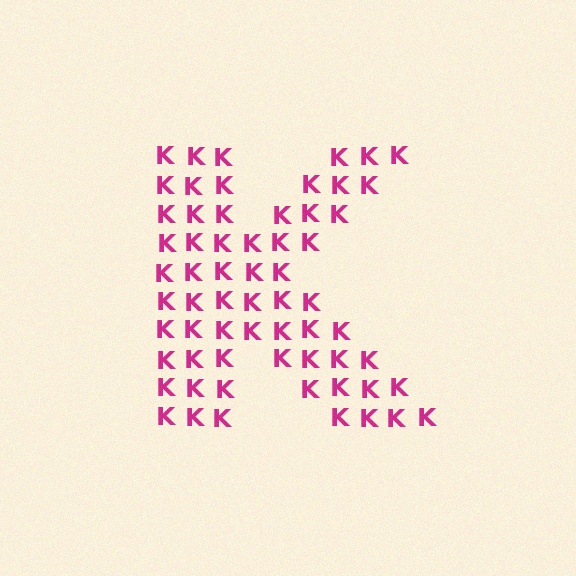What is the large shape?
The large shape is the letter K.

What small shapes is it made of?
It is made of small letter K's.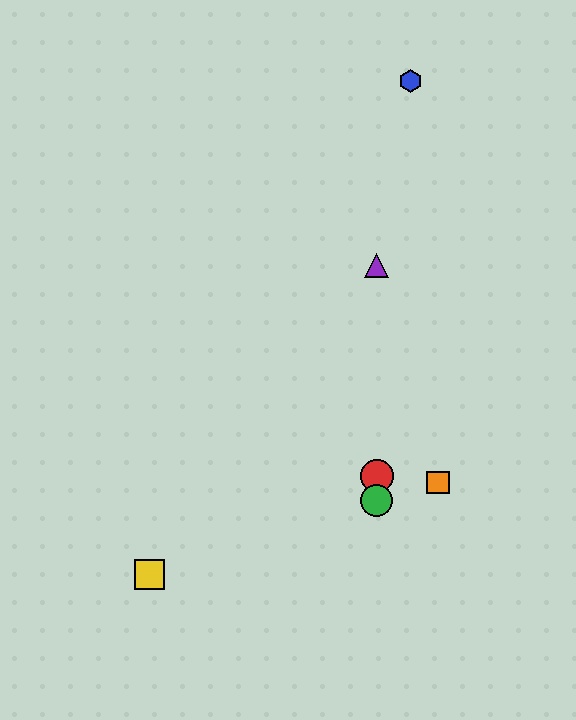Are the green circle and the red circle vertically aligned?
Yes, both are at x≈377.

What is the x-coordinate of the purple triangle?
The purple triangle is at x≈377.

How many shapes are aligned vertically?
3 shapes (the red circle, the green circle, the purple triangle) are aligned vertically.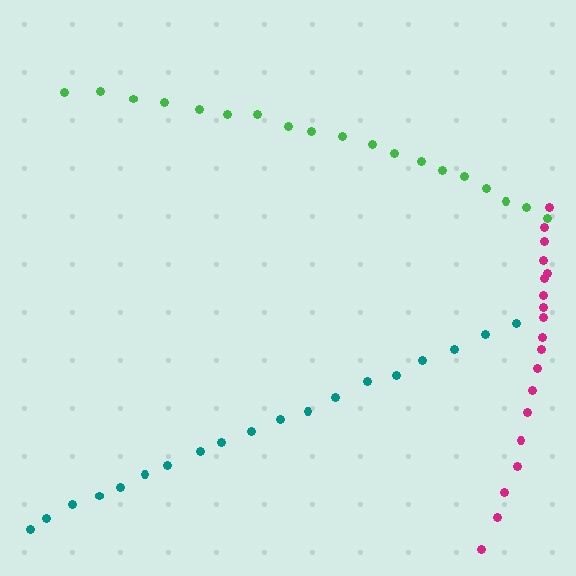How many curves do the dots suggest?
There are 3 distinct paths.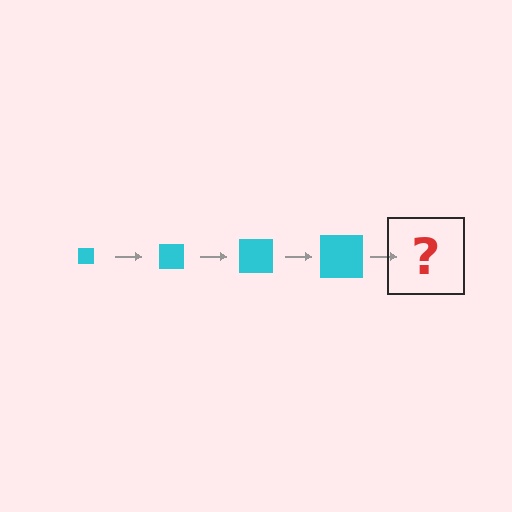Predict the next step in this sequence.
The next step is a cyan square, larger than the previous one.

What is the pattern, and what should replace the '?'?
The pattern is that the square gets progressively larger each step. The '?' should be a cyan square, larger than the previous one.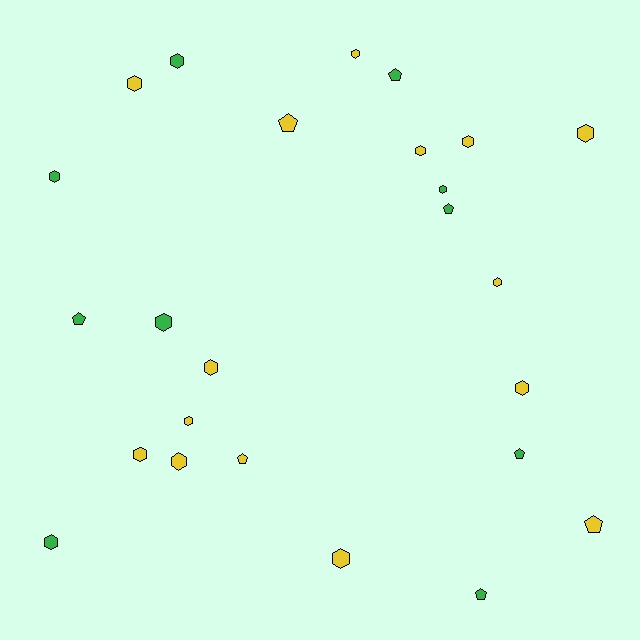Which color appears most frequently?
Yellow, with 15 objects.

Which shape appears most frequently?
Hexagon, with 17 objects.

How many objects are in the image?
There are 25 objects.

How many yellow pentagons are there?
There are 3 yellow pentagons.